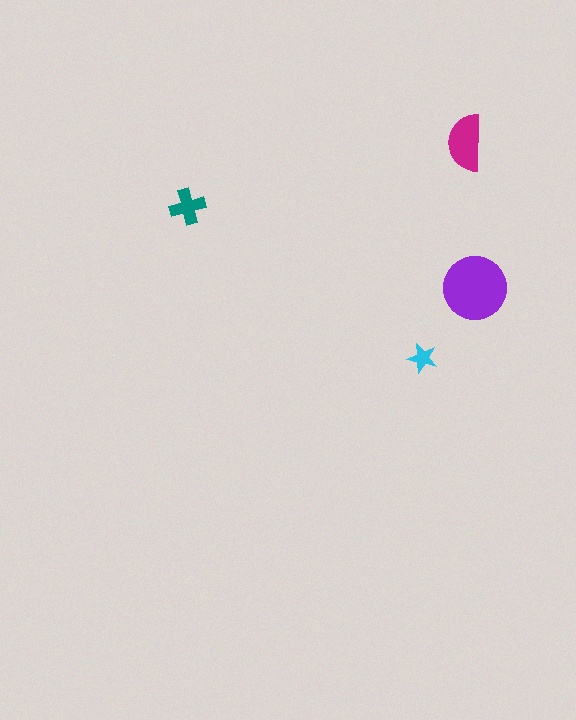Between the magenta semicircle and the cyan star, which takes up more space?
The magenta semicircle.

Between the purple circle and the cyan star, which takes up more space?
The purple circle.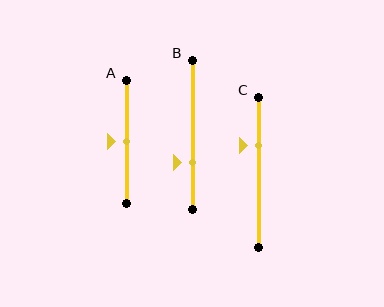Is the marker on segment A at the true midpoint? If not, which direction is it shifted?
Yes, the marker on segment A is at the true midpoint.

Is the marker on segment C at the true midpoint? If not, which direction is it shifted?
No, the marker on segment C is shifted upward by about 18% of the segment length.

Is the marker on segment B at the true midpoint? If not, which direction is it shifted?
No, the marker on segment B is shifted downward by about 18% of the segment length.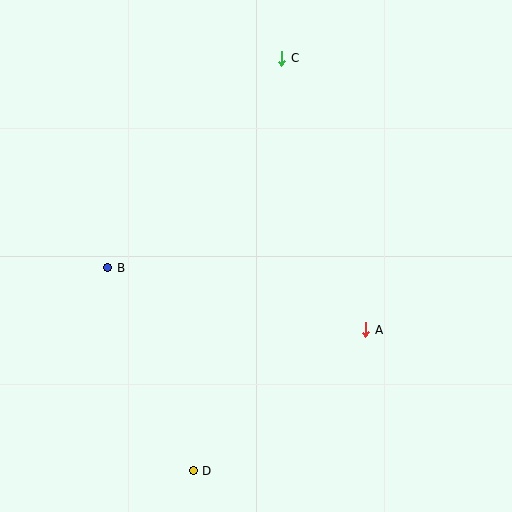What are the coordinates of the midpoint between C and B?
The midpoint between C and B is at (195, 163).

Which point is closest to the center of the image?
Point A at (366, 330) is closest to the center.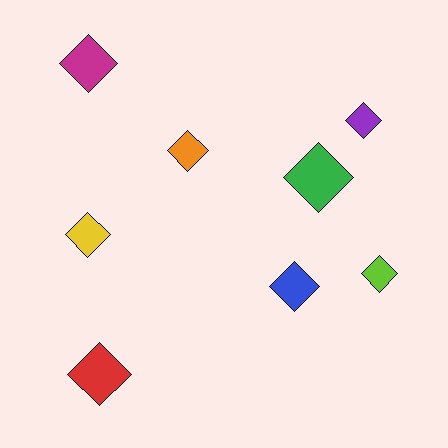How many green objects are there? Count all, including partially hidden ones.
There is 1 green object.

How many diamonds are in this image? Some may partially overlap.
There are 8 diamonds.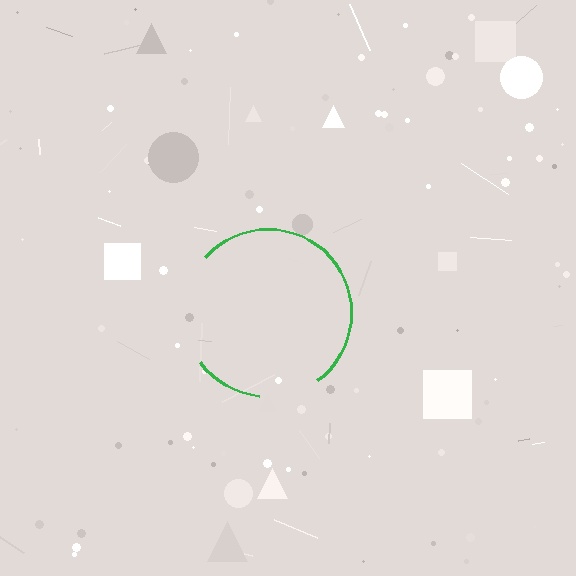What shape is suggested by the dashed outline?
The dashed outline suggests a circle.